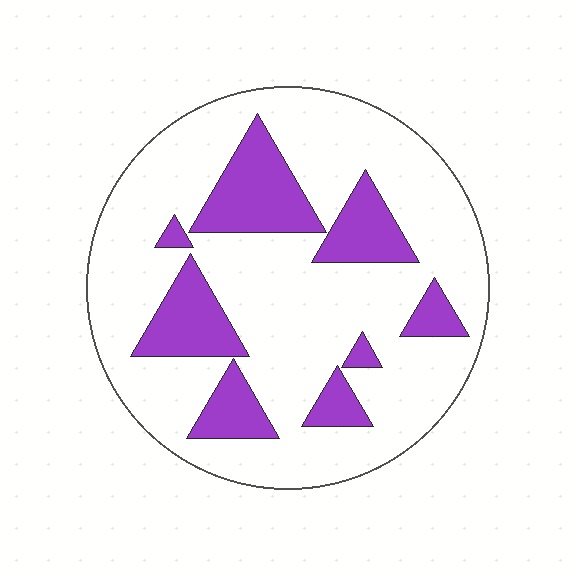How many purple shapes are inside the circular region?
8.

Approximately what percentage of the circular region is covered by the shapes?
Approximately 25%.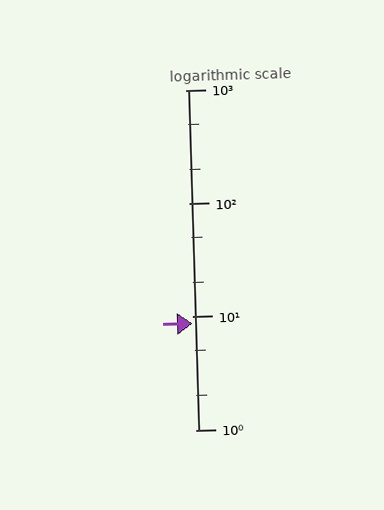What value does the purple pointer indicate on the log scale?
The pointer indicates approximately 8.7.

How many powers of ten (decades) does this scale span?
The scale spans 3 decades, from 1 to 1000.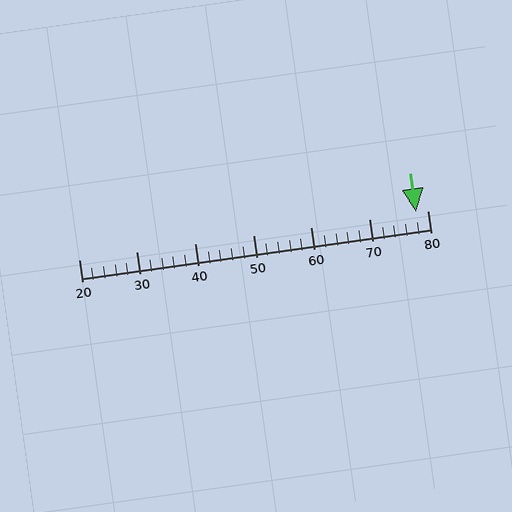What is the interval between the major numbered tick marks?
The major tick marks are spaced 10 units apart.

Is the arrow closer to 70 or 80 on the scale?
The arrow is closer to 80.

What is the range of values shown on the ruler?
The ruler shows values from 20 to 80.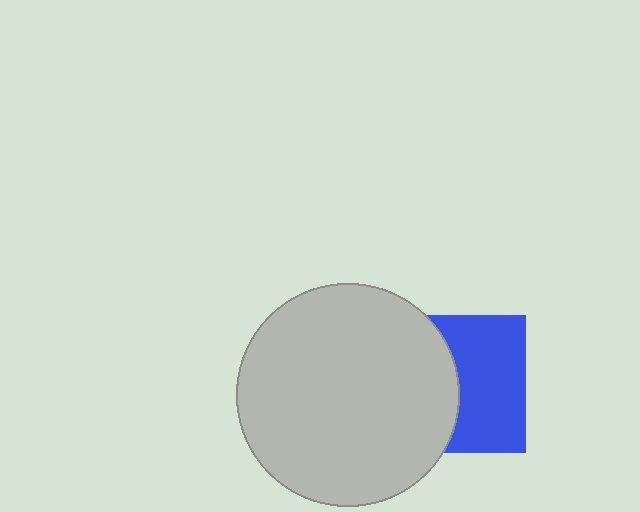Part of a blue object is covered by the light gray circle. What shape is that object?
It is a square.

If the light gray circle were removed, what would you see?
You would see the complete blue square.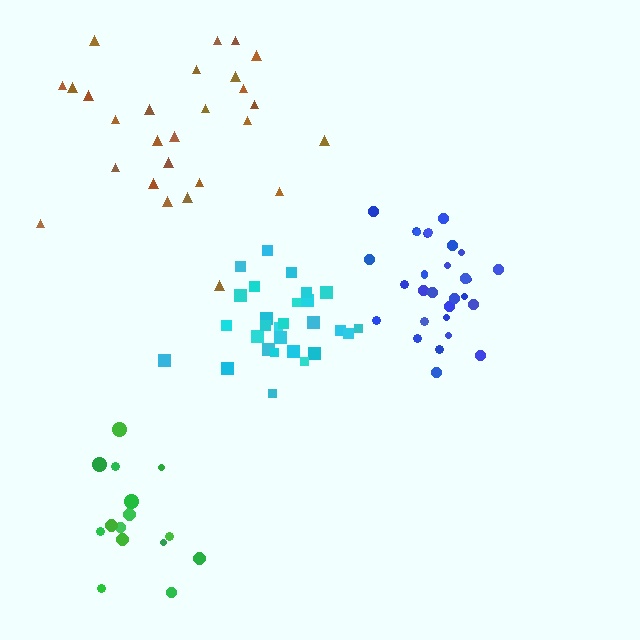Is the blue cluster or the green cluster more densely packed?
Blue.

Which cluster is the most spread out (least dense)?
Brown.